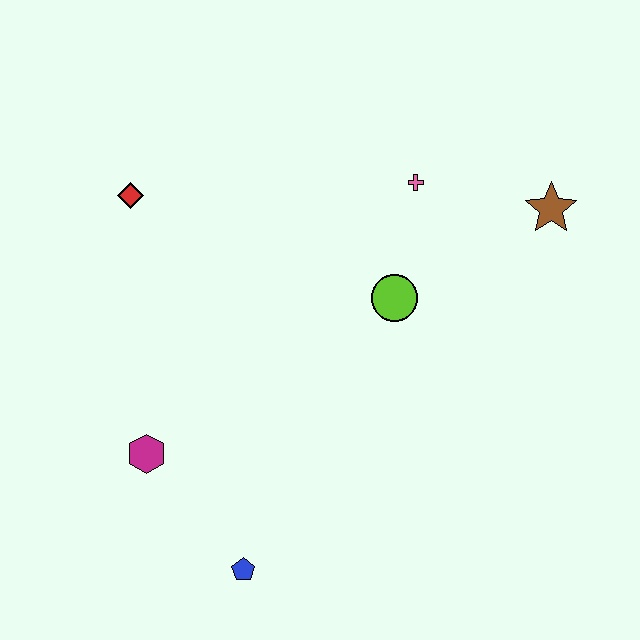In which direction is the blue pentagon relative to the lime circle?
The blue pentagon is below the lime circle.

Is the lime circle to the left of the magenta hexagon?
No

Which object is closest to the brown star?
The pink cross is closest to the brown star.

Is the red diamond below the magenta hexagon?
No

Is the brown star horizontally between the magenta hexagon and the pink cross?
No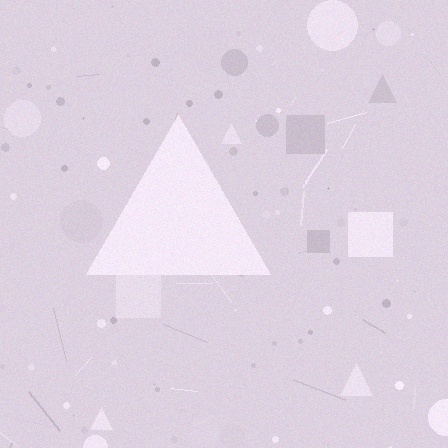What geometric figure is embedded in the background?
A triangle is embedded in the background.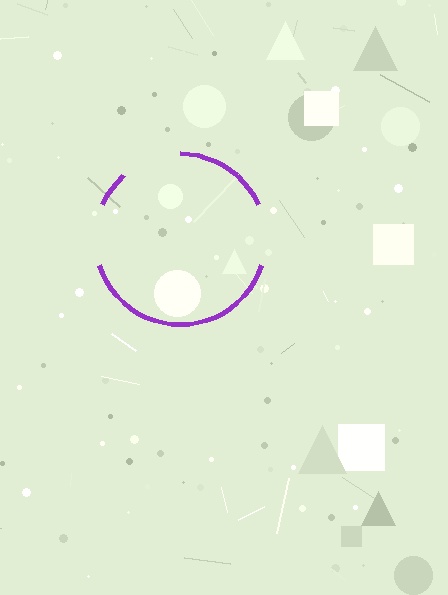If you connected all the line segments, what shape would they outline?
They would outline a circle.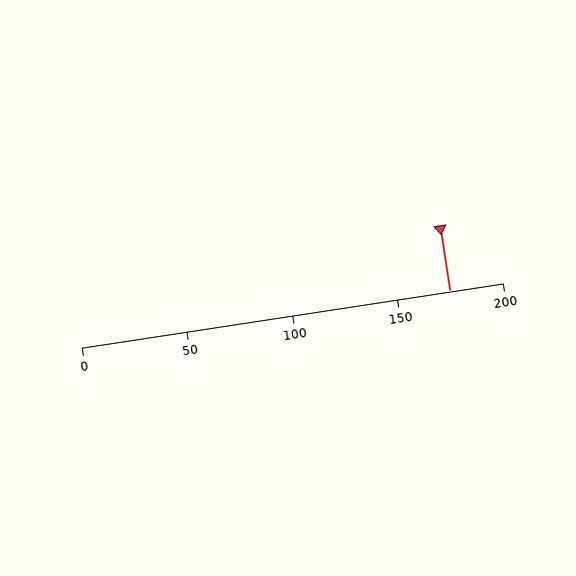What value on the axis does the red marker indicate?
The marker indicates approximately 175.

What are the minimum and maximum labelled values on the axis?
The axis runs from 0 to 200.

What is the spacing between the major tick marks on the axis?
The major ticks are spaced 50 apart.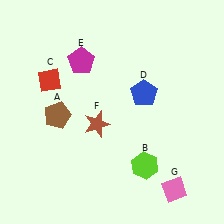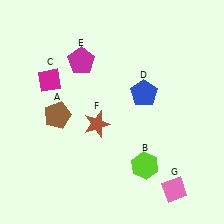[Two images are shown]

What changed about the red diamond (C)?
In Image 1, C is red. In Image 2, it changed to magenta.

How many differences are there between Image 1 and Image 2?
There is 1 difference between the two images.